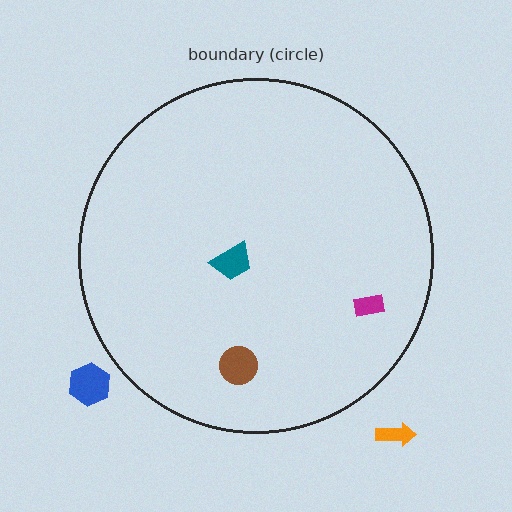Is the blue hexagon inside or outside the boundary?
Outside.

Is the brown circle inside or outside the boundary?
Inside.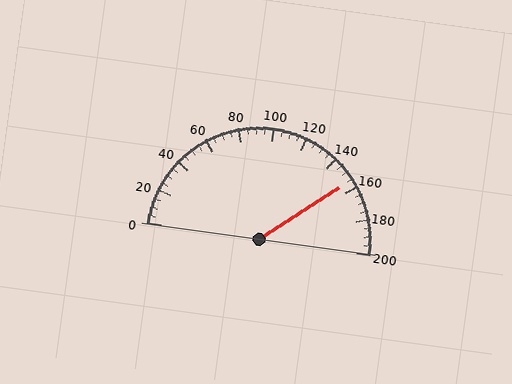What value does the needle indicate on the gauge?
The needle indicates approximately 155.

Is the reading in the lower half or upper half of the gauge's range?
The reading is in the upper half of the range (0 to 200).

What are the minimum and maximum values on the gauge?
The gauge ranges from 0 to 200.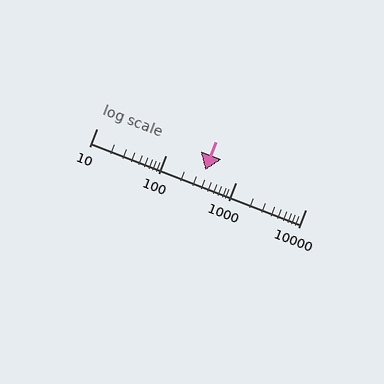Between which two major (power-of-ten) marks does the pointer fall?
The pointer is between 100 and 1000.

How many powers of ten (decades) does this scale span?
The scale spans 3 decades, from 10 to 10000.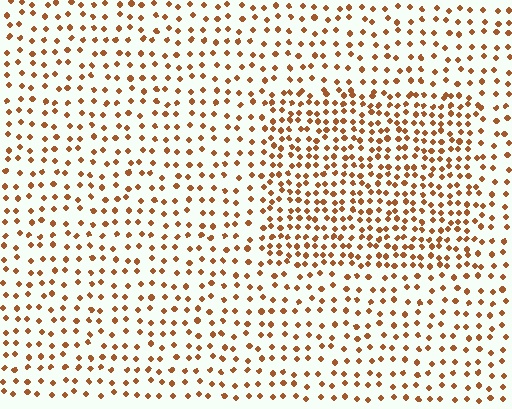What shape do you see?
I see a rectangle.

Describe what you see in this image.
The image contains small brown elements arranged at two different densities. A rectangle-shaped region is visible where the elements are more densely packed than the surrounding area.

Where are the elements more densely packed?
The elements are more densely packed inside the rectangle boundary.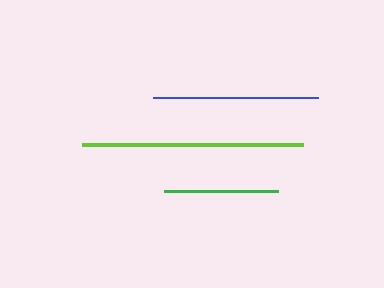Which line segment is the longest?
The lime line is the longest at approximately 220 pixels.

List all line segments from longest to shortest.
From longest to shortest: lime, blue, green.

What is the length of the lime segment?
The lime segment is approximately 220 pixels long.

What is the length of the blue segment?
The blue segment is approximately 165 pixels long.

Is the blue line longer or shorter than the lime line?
The lime line is longer than the blue line.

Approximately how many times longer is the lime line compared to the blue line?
The lime line is approximately 1.3 times the length of the blue line.